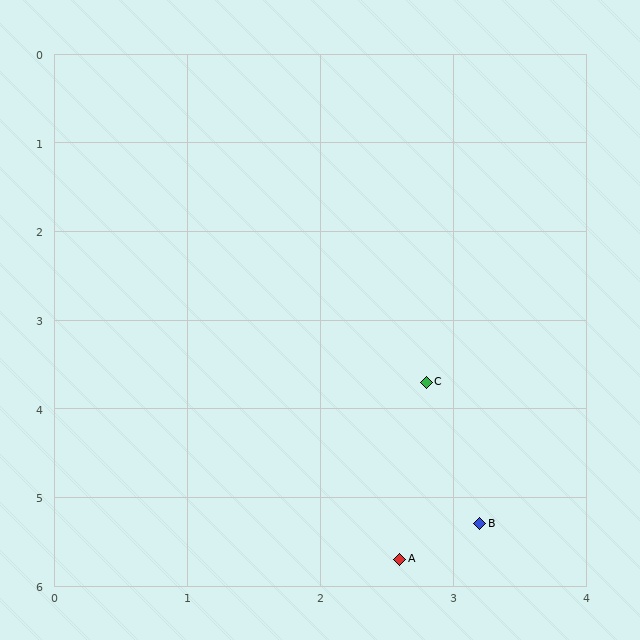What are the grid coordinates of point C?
Point C is at approximately (2.8, 3.7).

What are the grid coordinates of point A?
Point A is at approximately (2.6, 5.7).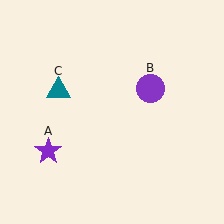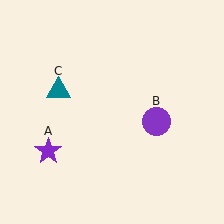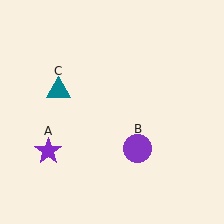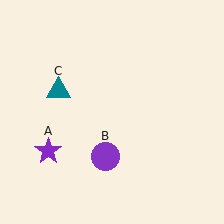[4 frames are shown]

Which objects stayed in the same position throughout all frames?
Purple star (object A) and teal triangle (object C) remained stationary.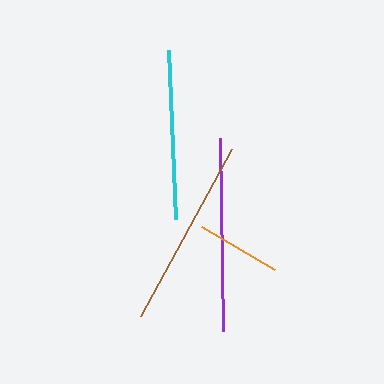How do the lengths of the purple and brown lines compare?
The purple and brown lines are approximately the same length.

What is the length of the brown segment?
The brown segment is approximately 190 pixels long.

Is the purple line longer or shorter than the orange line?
The purple line is longer than the orange line.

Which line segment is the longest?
The purple line is the longest at approximately 193 pixels.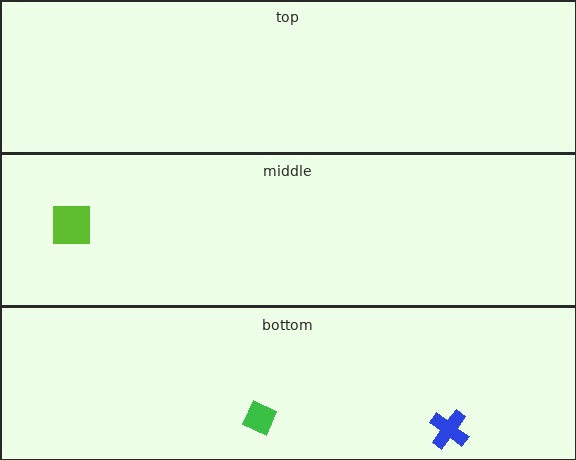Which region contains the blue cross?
The bottom region.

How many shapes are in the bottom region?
2.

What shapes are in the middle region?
The lime square.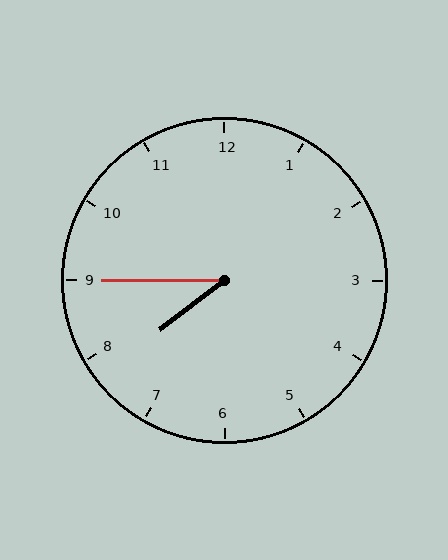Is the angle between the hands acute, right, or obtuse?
It is acute.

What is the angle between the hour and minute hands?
Approximately 38 degrees.